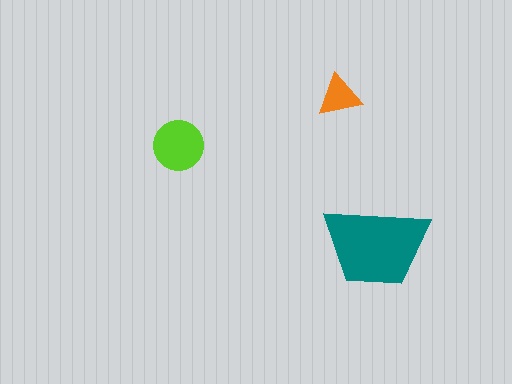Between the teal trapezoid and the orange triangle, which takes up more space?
The teal trapezoid.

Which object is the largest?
The teal trapezoid.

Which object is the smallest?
The orange triangle.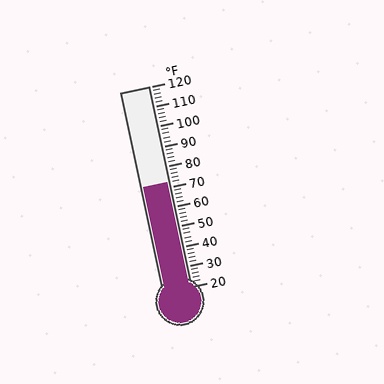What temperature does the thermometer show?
The thermometer shows approximately 72°F.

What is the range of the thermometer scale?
The thermometer scale ranges from 20°F to 120°F.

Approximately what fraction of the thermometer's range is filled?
The thermometer is filled to approximately 50% of its range.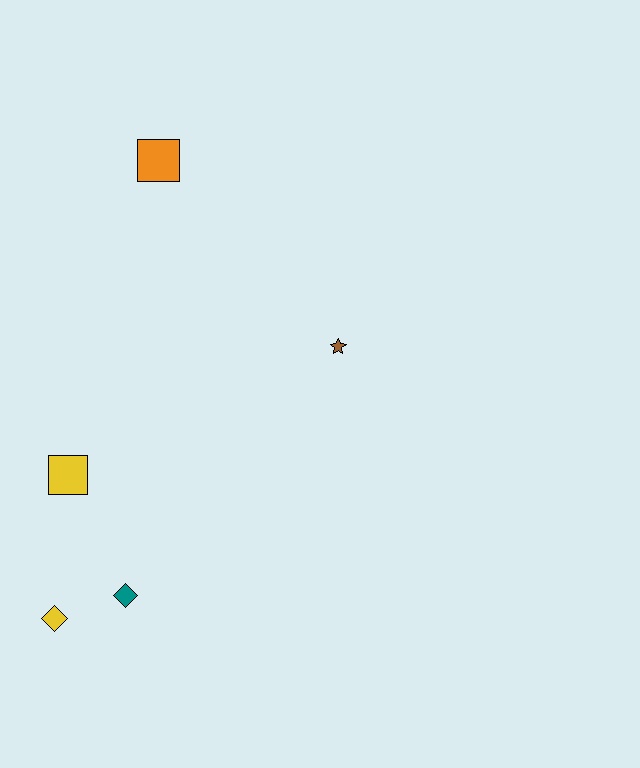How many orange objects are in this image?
There is 1 orange object.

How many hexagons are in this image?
There are no hexagons.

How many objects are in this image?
There are 5 objects.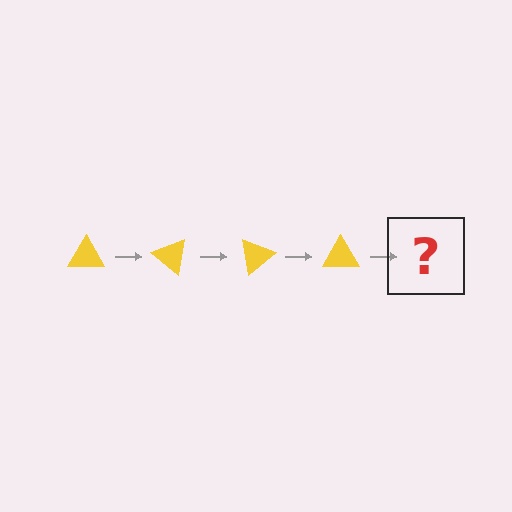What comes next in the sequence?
The next element should be a yellow triangle rotated 160 degrees.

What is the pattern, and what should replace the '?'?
The pattern is that the triangle rotates 40 degrees each step. The '?' should be a yellow triangle rotated 160 degrees.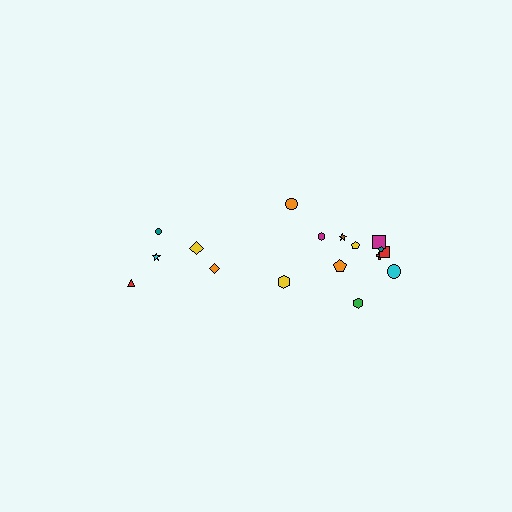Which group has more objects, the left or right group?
The right group.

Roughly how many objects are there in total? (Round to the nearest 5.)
Roughly 15 objects in total.